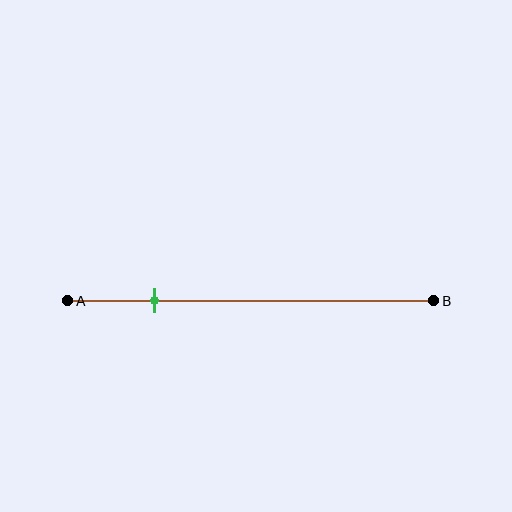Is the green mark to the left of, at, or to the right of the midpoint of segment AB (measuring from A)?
The green mark is to the left of the midpoint of segment AB.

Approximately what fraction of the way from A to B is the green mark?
The green mark is approximately 25% of the way from A to B.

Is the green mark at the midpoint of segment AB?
No, the mark is at about 25% from A, not at the 50% midpoint.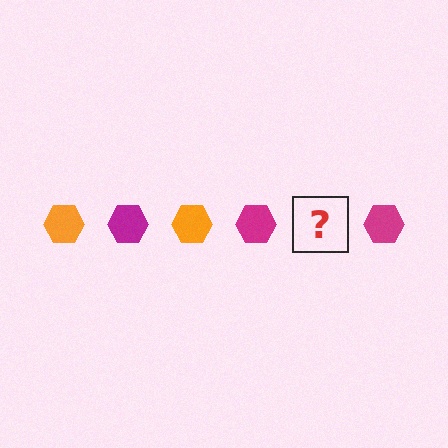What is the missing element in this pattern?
The missing element is an orange hexagon.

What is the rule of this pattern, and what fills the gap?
The rule is that the pattern cycles through orange, magenta hexagons. The gap should be filled with an orange hexagon.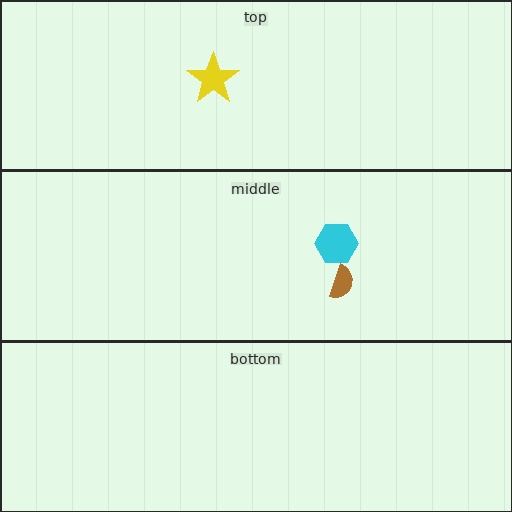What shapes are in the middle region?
The cyan hexagon, the brown semicircle.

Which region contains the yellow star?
The top region.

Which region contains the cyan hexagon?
The middle region.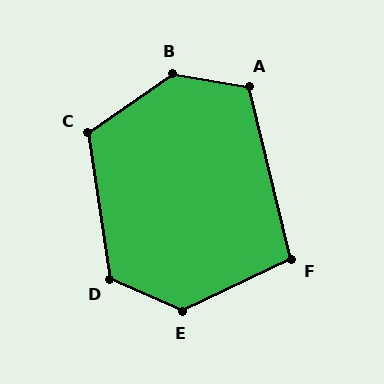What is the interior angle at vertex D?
Approximately 123 degrees (obtuse).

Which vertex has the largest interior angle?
B, at approximately 136 degrees.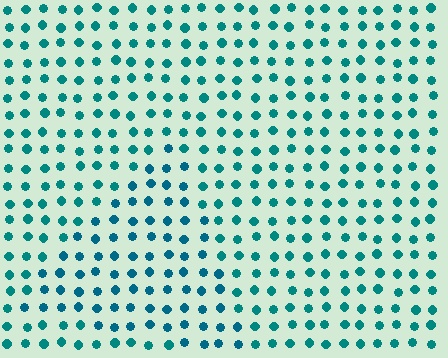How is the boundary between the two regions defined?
The boundary is defined purely by a slight shift in hue (about 17 degrees). Spacing, size, and orientation are identical on both sides.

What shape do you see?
I see a triangle.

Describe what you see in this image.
The image is filled with small teal elements in a uniform arrangement. A triangle-shaped region is visible where the elements are tinted to a slightly different hue, forming a subtle color boundary.